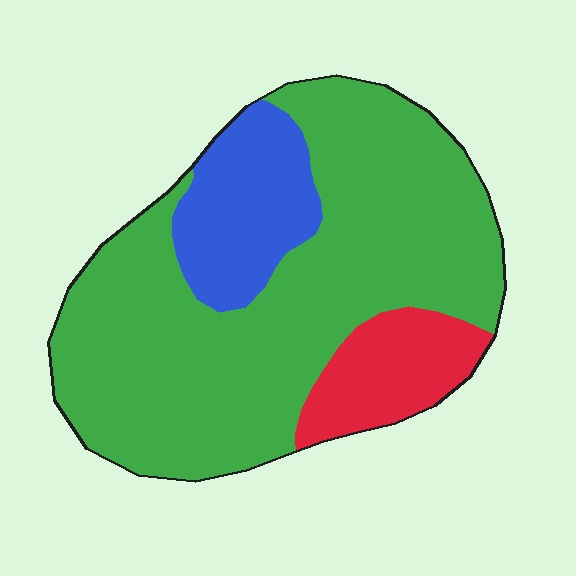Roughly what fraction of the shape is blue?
Blue covers about 15% of the shape.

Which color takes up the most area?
Green, at roughly 70%.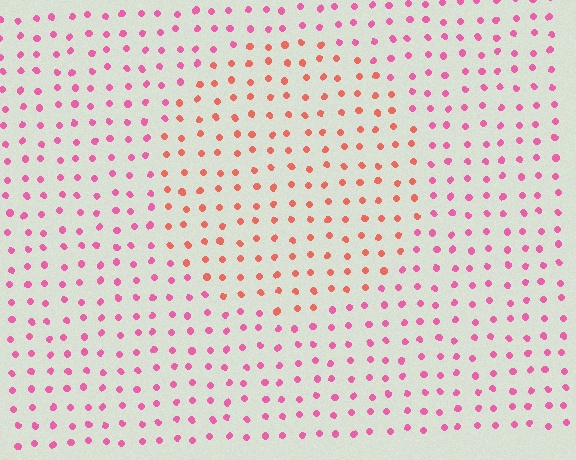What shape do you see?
I see a circle.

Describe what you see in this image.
The image is filled with small pink elements in a uniform arrangement. A circle-shaped region is visible where the elements are tinted to a slightly different hue, forming a subtle color boundary.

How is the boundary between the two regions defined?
The boundary is defined purely by a slight shift in hue (about 37 degrees). Spacing, size, and orientation are identical on both sides.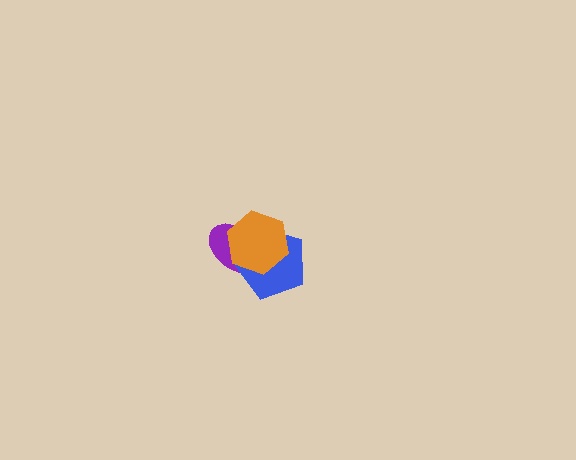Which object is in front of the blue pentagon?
The orange hexagon is in front of the blue pentagon.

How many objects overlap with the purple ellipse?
2 objects overlap with the purple ellipse.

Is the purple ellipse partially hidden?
Yes, it is partially covered by another shape.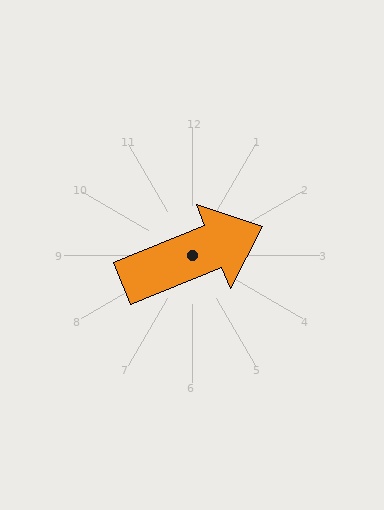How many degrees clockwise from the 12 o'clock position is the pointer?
Approximately 68 degrees.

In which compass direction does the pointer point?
East.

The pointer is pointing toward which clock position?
Roughly 2 o'clock.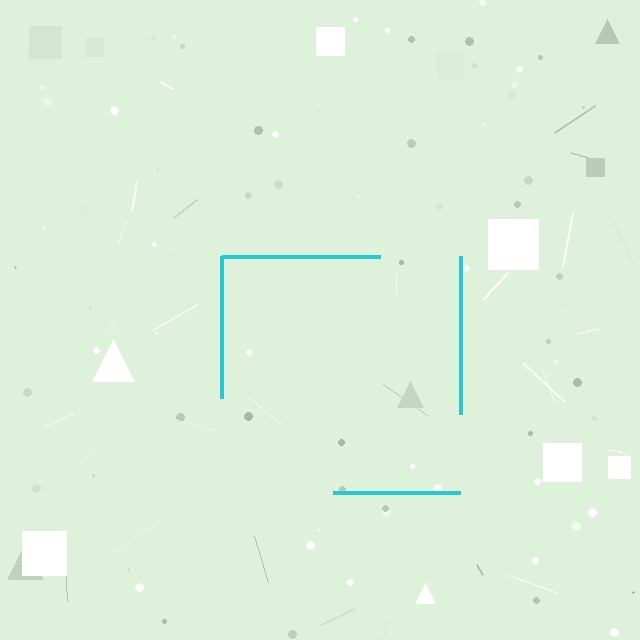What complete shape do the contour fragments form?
The contour fragments form a square.